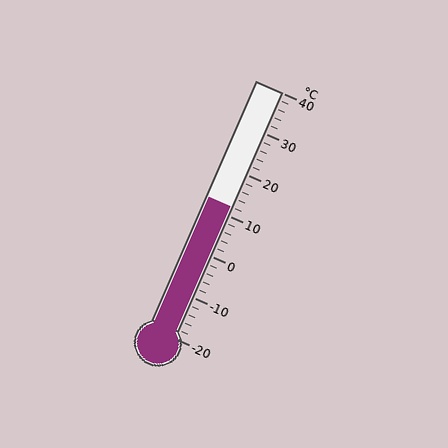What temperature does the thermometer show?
The thermometer shows approximately 12°C.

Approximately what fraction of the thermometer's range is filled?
The thermometer is filled to approximately 55% of its range.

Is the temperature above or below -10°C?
The temperature is above -10°C.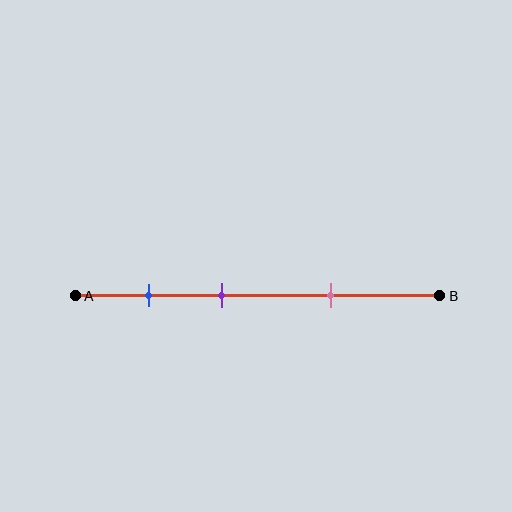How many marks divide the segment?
There are 3 marks dividing the segment.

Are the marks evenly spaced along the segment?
Yes, the marks are approximately evenly spaced.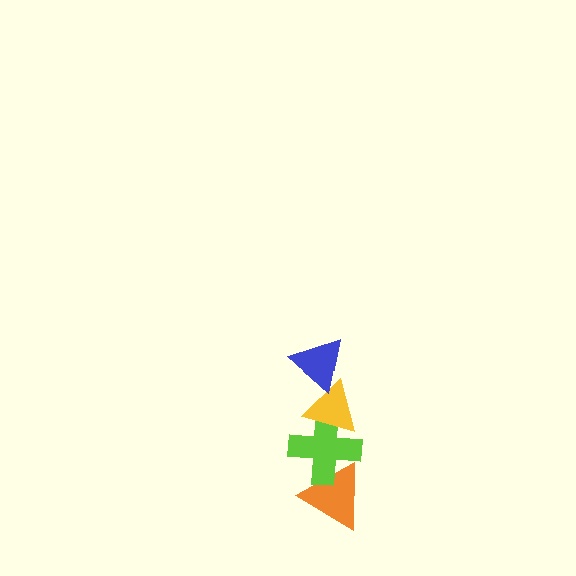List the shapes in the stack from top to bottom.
From top to bottom: the blue triangle, the yellow triangle, the lime cross, the orange triangle.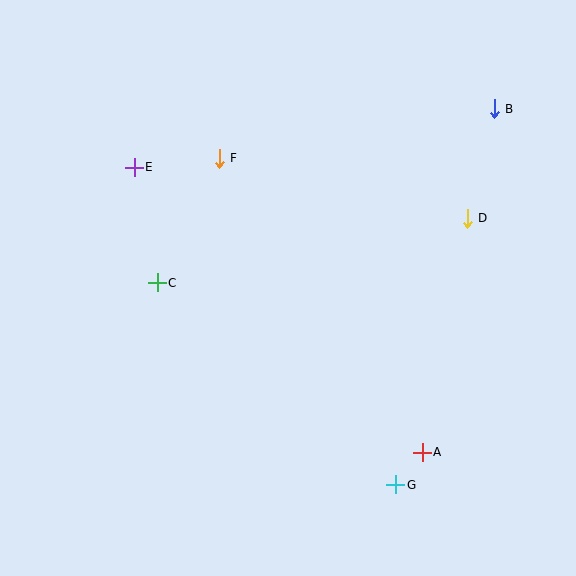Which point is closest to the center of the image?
Point C at (157, 283) is closest to the center.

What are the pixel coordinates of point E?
Point E is at (134, 167).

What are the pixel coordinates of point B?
Point B is at (494, 109).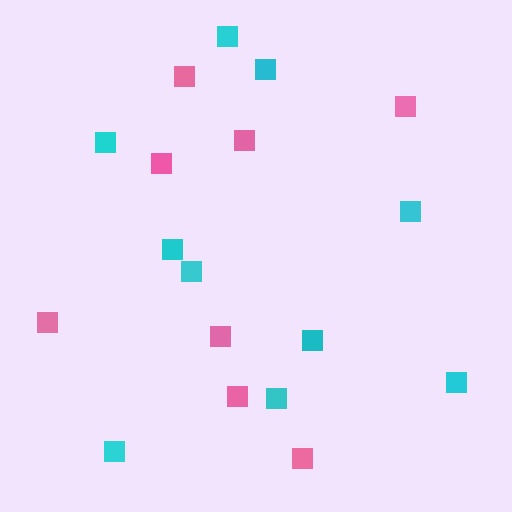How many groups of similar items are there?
There are 2 groups: one group of cyan squares (10) and one group of pink squares (8).